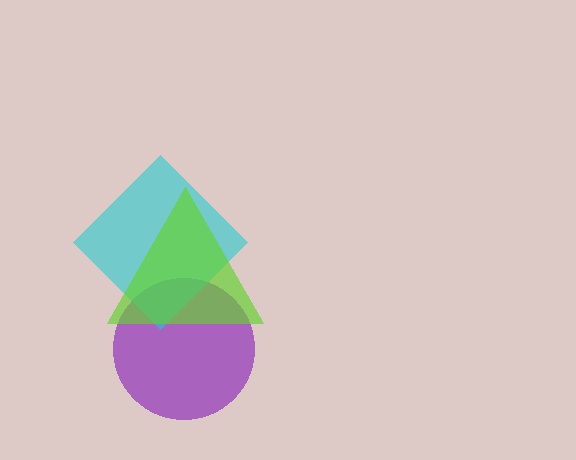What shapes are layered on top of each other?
The layered shapes are: a purple circle, a cyan diamond, a lime triangle.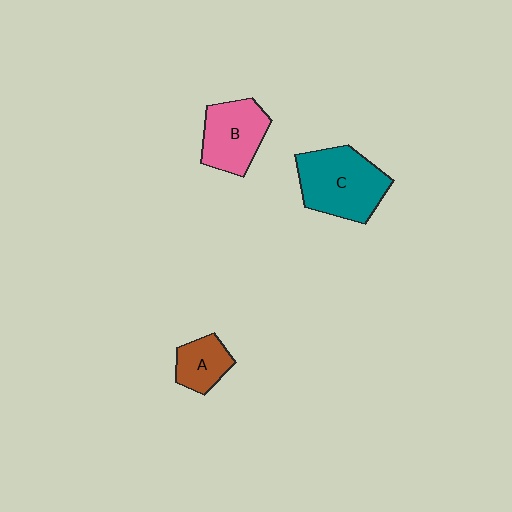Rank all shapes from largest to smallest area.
From largest to smallest: C (teal), B (pink), A (brown).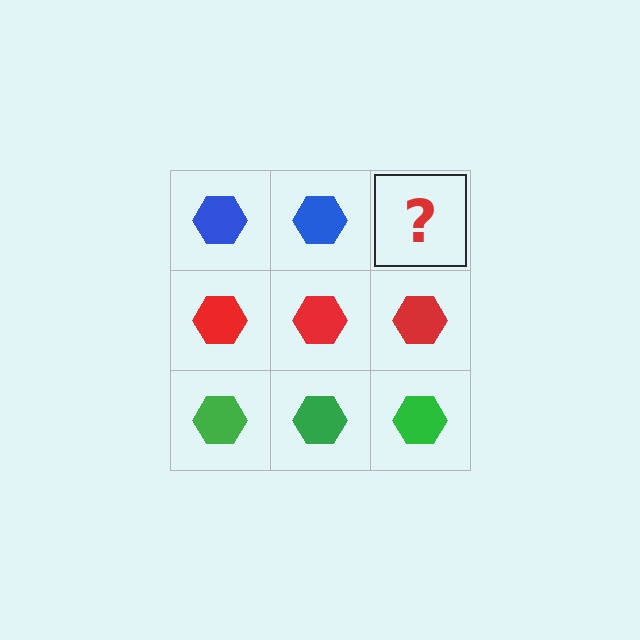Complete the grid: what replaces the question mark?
The question mark should be replaced with a blue hexagon.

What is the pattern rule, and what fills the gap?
The rule is that each row has a consistent color. The gap should be filled with a blue hexagon.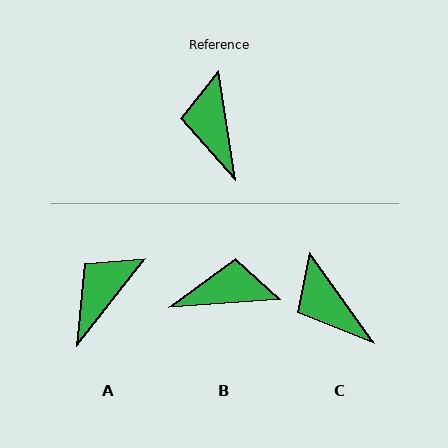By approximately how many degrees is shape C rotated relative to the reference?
Approximately 27 degrees counter-clockwise.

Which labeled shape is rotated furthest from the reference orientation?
B, about 95 degrees away.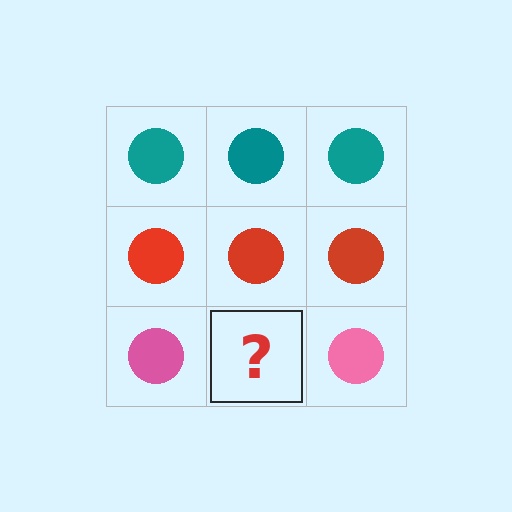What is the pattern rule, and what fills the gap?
The rule is that each row has a consistent color. The gap should be filled with a pink circle.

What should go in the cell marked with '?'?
The missing cell should contain a pink circle.